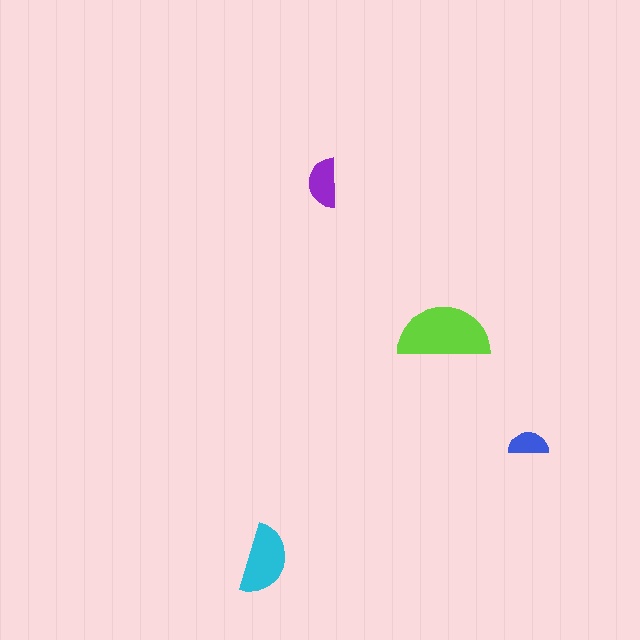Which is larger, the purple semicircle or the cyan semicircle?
The cyan one.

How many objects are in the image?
There are 4 objects in the image.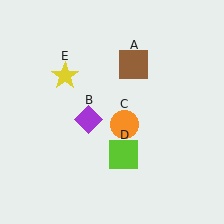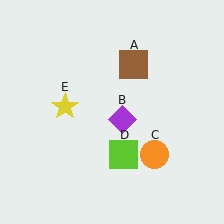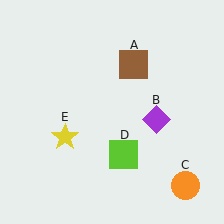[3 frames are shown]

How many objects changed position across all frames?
3 objects changed position: purple diamond (object B), orange circle (object C), yellow star (object E).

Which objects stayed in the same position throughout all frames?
Brown square (object A) and lime square (object D) remained stationary.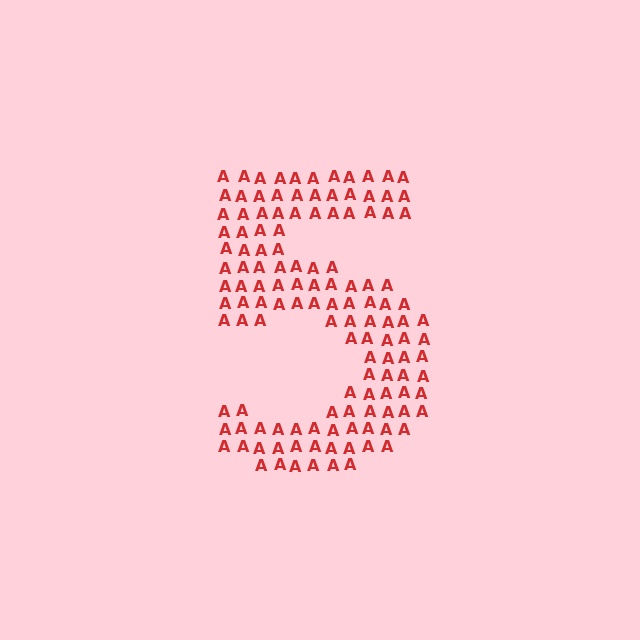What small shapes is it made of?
It is made of small letter A's.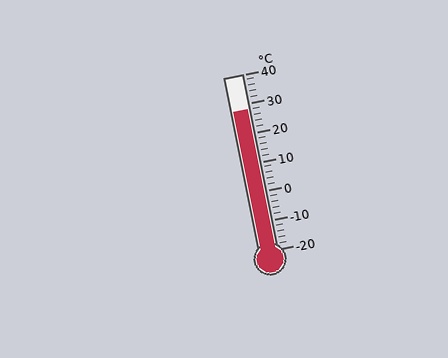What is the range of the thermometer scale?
The thermometer scale ranges from -20°C to 40°C.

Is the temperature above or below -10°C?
The temperature is above -10°C.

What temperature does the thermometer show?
The thermometer shows approximately 28°C.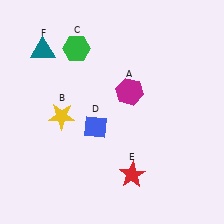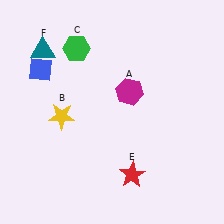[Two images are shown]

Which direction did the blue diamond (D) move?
The blue diamond (D) moved up.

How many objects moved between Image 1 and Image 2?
1 object moved between the two images.